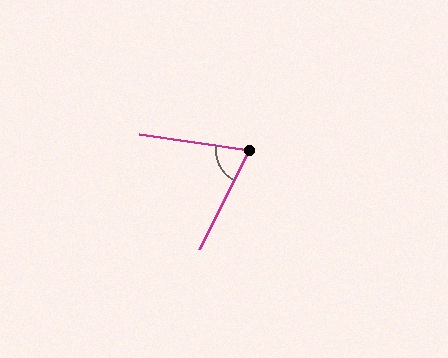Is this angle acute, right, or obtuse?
It is acute.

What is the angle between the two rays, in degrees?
Approximately 72 degrees.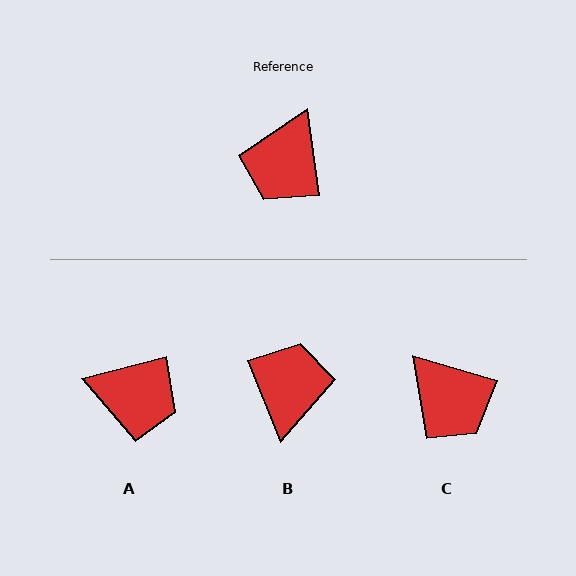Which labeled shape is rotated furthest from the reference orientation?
B, about 166 degrees away.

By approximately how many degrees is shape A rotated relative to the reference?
Approximately 96 degrees counter-clockwise.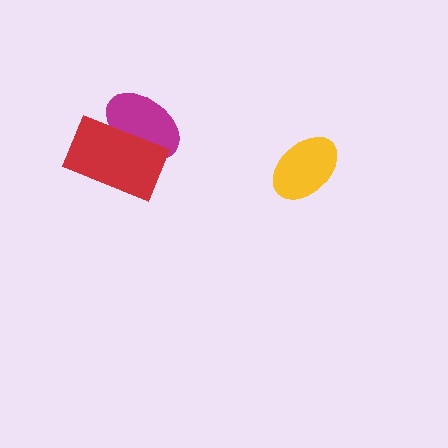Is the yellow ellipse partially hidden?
No, no other shape covers it.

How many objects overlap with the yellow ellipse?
0 objects overlap with the yellow ellipse.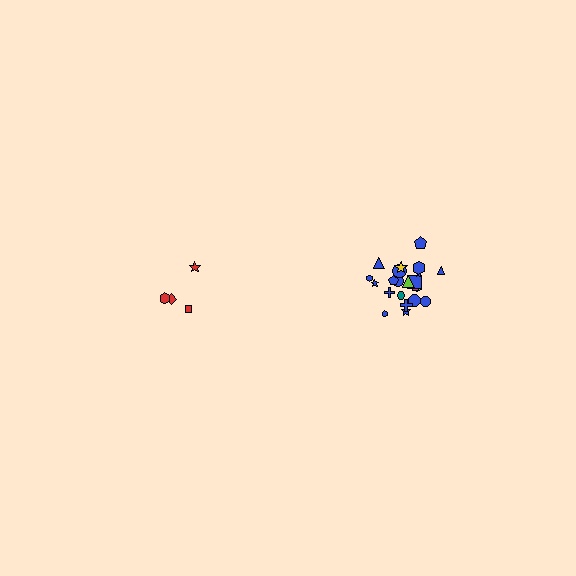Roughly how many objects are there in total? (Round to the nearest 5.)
Roughly 25 objects in total.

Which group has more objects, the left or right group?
The right group.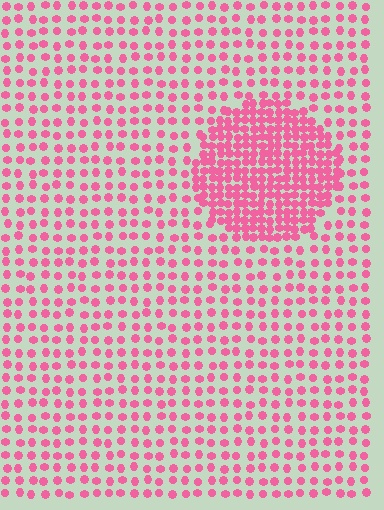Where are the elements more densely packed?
The elements are more densely packed inside the circle boundary.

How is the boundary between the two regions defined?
The boundary is defined by a change in element density (approximately 2.4x ratio). All elements are the same color, size, and shape.